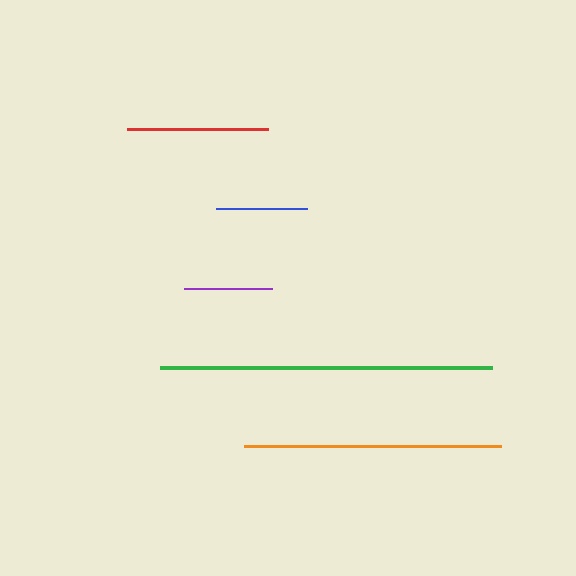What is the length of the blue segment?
The blue segment is approximately 90 pixels long.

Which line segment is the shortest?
The purple line is the shortest at approximately 88 pixels.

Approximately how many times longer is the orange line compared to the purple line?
The orange line is approximately 2.9 times the length of the purple line.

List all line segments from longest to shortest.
From longest to shortest: green, orange, red, blue, purple.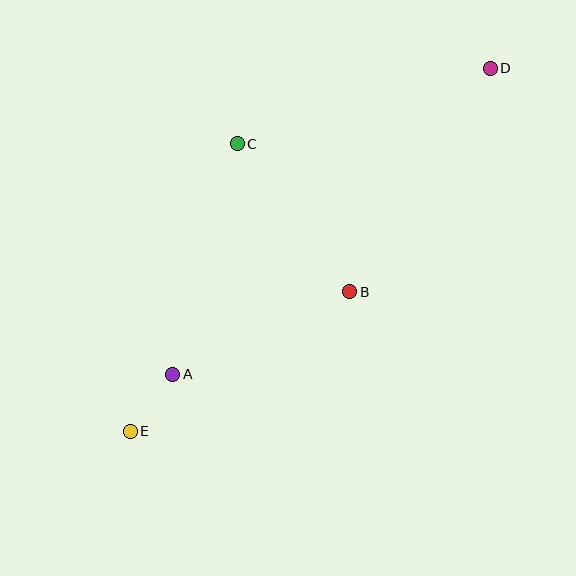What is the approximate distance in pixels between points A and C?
The distance between A and C is approximately 239 pixels.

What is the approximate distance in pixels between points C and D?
The distance between C and D is approximately 264 pixels.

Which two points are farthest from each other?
Points D and E are farthest from each other.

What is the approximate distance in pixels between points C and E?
The distance between C and E is approximately 307 pixels.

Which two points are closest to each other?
Points A and E are closest to each other.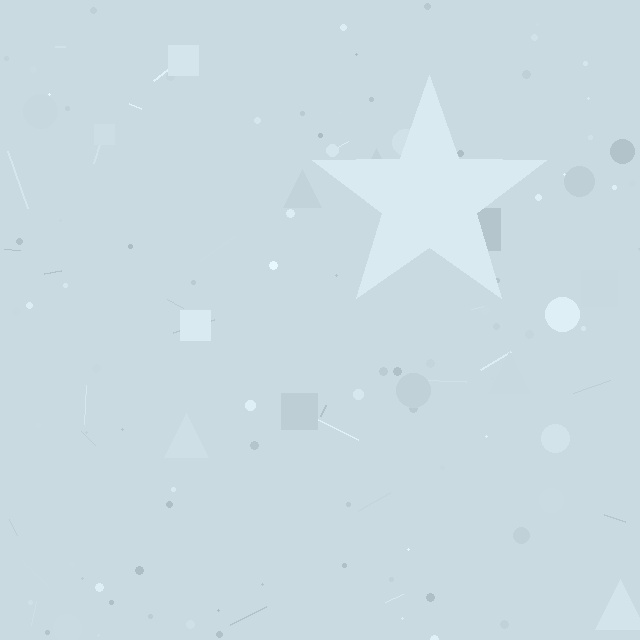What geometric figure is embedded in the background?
A star is embedded in the background.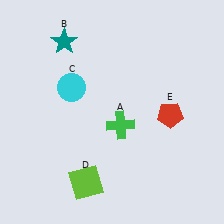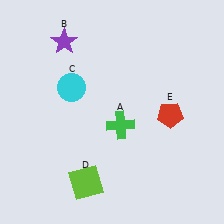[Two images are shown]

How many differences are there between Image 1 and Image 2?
There is 1 difference between the two images.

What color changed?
The star (B) changed from teal in Image 1 to purple in Image 2.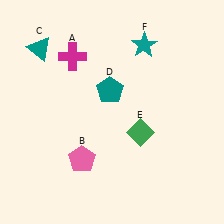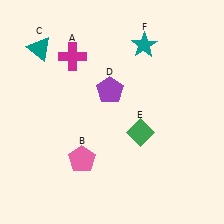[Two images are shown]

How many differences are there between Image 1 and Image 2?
There is 1 difference between the two images.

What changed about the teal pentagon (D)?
In Image 1, D is teal. In Image 2, it changed to purple.